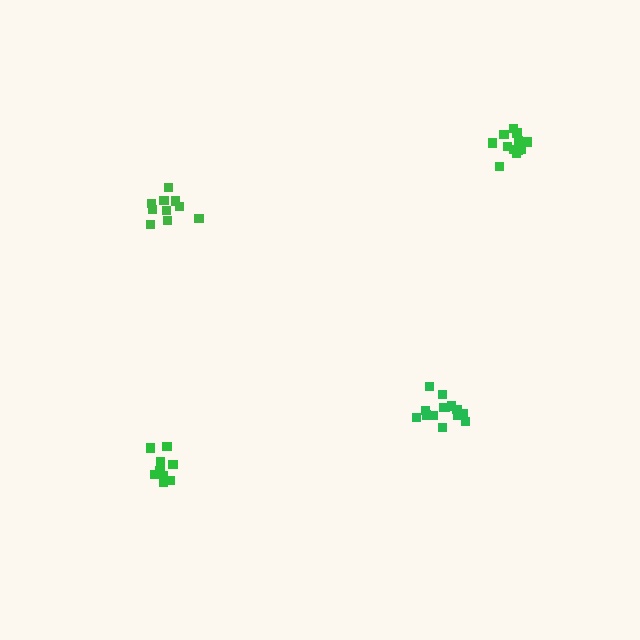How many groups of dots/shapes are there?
There are 4 groups.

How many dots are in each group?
Group 1: 14 dots, Group 2: 14 dots, Group 3: 9 dots, Group 4: 10 dots (47 total).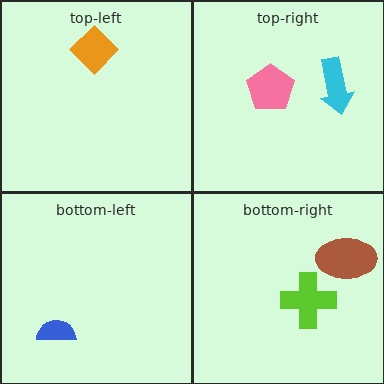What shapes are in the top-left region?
The orange diamond.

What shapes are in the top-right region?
The cyan arrow, the pink pentagon.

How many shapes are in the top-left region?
1.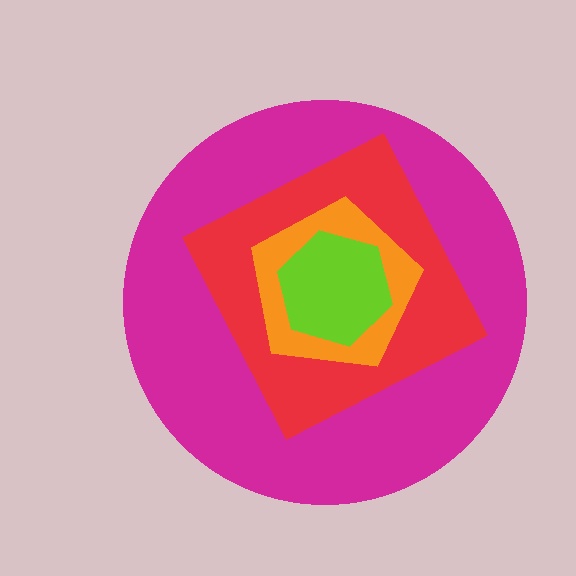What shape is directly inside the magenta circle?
The red diamond.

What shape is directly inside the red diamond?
The orange pentagon.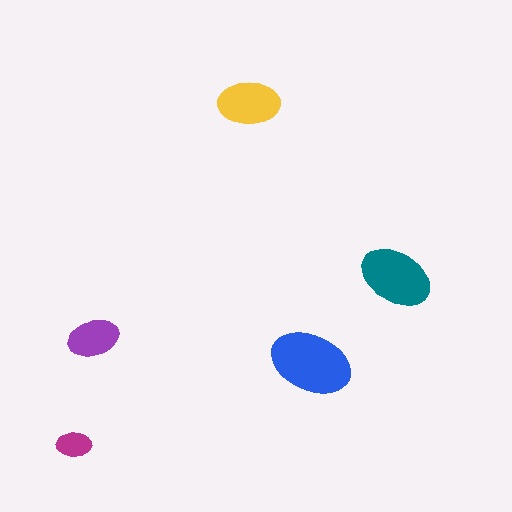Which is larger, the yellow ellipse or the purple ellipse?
The yellow one.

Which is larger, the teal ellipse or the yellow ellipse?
The teal one.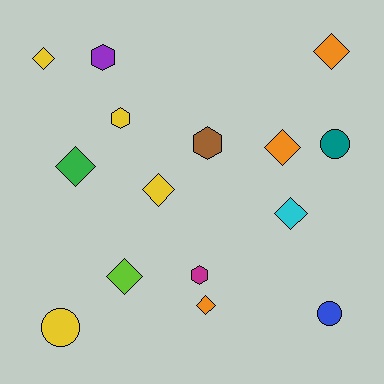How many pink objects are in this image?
There are no pink objects.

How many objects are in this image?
There are 15 objects.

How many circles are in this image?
There are 3 circles.